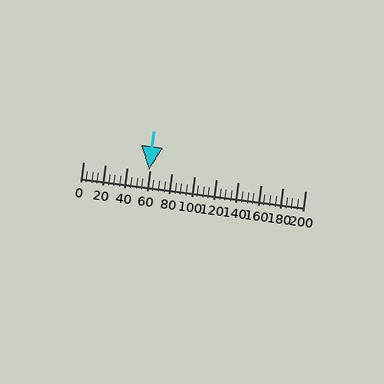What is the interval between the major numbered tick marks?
The major tick marks are spaced 20 units apart.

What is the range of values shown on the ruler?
The ruler shows values from 0 to 200.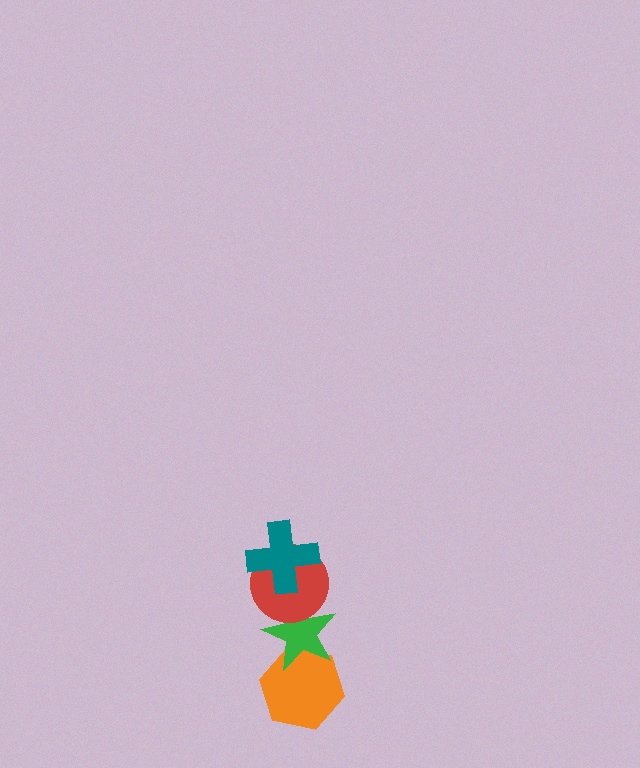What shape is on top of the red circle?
The teal cross is on top of the red circle.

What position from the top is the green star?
The green star is 3rd from the top.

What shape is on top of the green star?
The red circle is on top of the green star.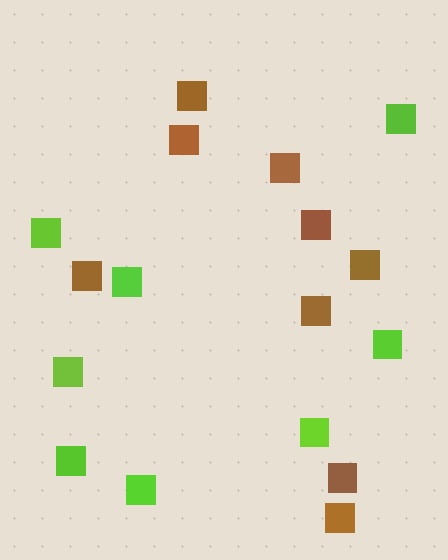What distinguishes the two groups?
There are 2 groups: one group of brown squares (9) and one group of lime squares (8).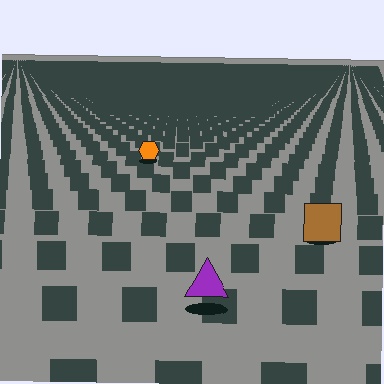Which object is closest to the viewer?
The purple triangle is closest. The texture marks near it are larger and more spread out.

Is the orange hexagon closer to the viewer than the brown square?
No. The brown square is closer — you can tell from the texture gradient: the ground texture is coarser near it.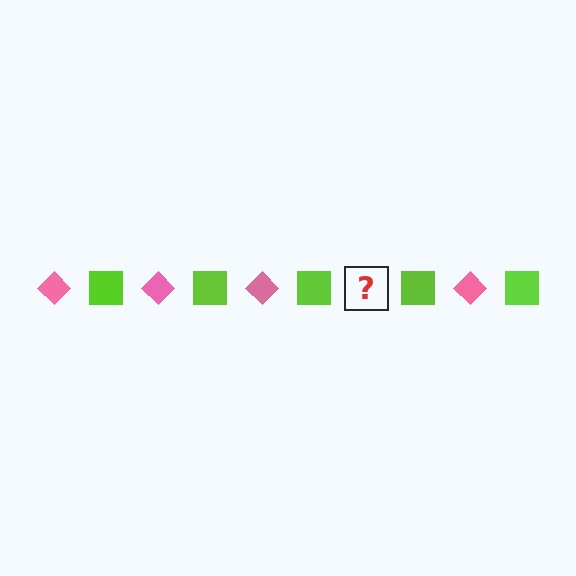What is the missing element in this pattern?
The missing element is a pink diamond.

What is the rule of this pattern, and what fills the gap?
The rule is that the pattern alternates between pink diamond and lime square. The gap should be filled with a pink diamond.